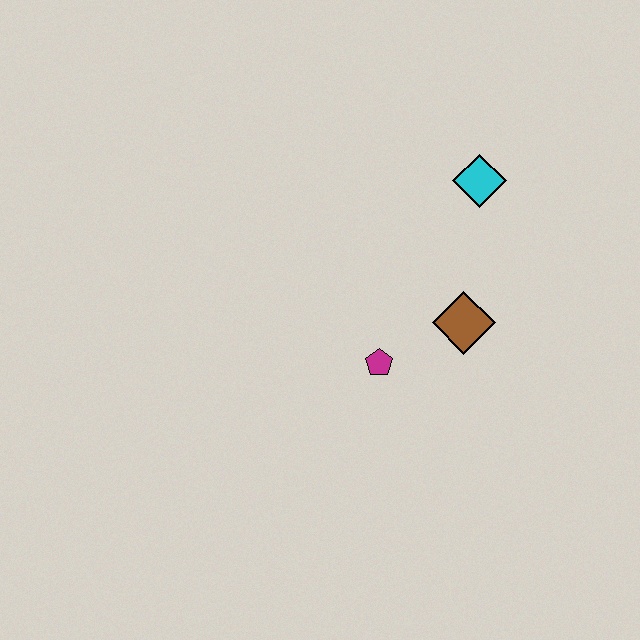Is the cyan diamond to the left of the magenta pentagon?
No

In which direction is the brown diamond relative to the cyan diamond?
The brown diamond is below the cyan diamond.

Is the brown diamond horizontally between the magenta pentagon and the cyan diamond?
Yes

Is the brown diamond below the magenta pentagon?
No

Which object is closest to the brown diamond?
The magenta pentagon is closest to the brown diamond.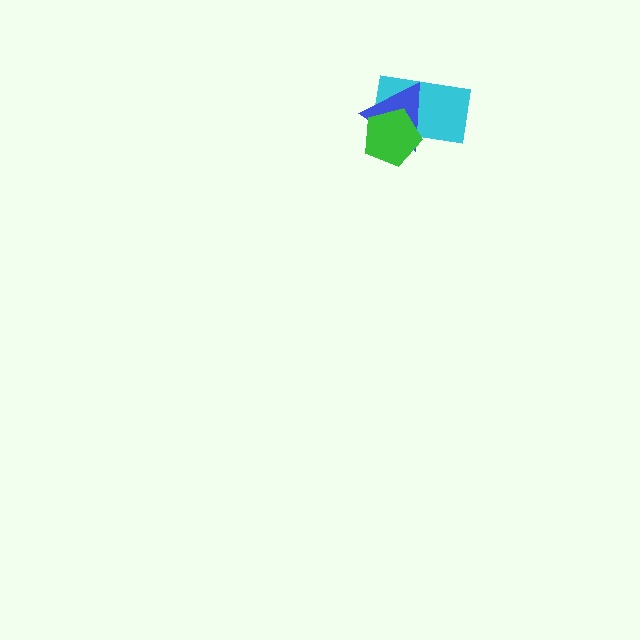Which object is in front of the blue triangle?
The green pentagon is in front of the blue triangle.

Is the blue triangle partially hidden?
Yes, it is partially covered by another shape.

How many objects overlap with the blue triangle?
2 objects overlap with the blue triangle.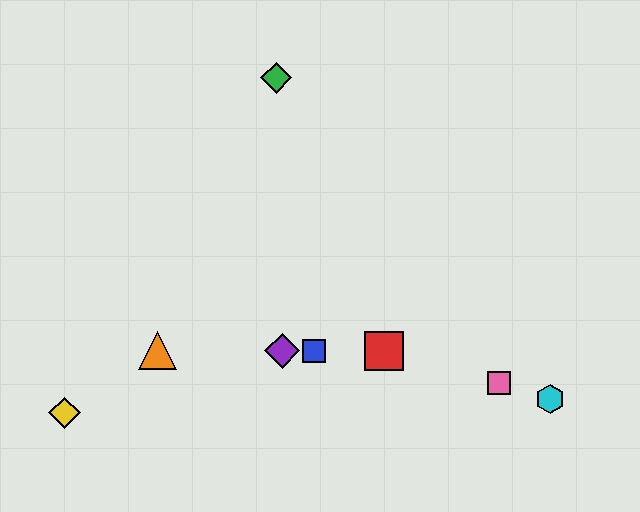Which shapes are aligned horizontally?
The red square, the blue square, the purple diamond, the orange triangle are aligned horizontally.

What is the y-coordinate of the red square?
The red square is at y≈351.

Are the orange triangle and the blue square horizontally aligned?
Yes, both are at y≈351.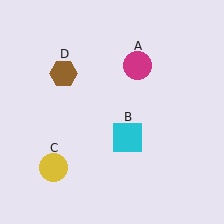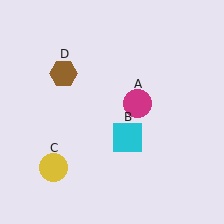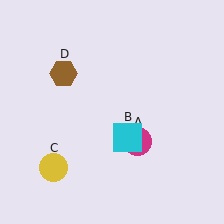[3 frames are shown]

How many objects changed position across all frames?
1 object changed position: magenta circle (object A).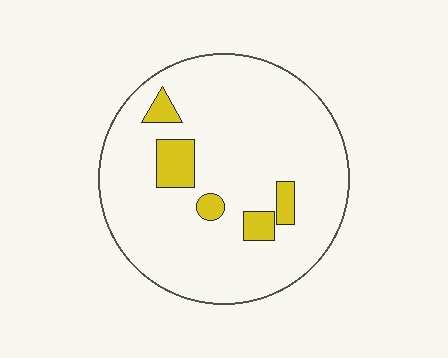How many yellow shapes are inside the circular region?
5.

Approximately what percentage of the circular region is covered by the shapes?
Approximately 10%.